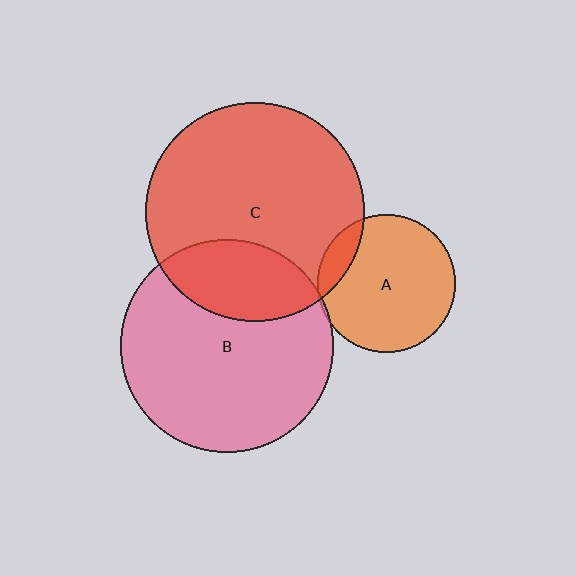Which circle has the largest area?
Circle C (red).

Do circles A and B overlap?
Yes.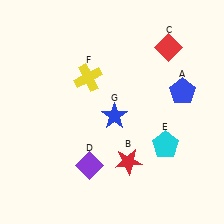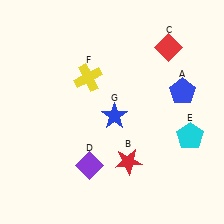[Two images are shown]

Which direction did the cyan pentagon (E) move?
The cyan pentagon (E) moved right.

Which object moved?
The cyan pentagon (E) moved right.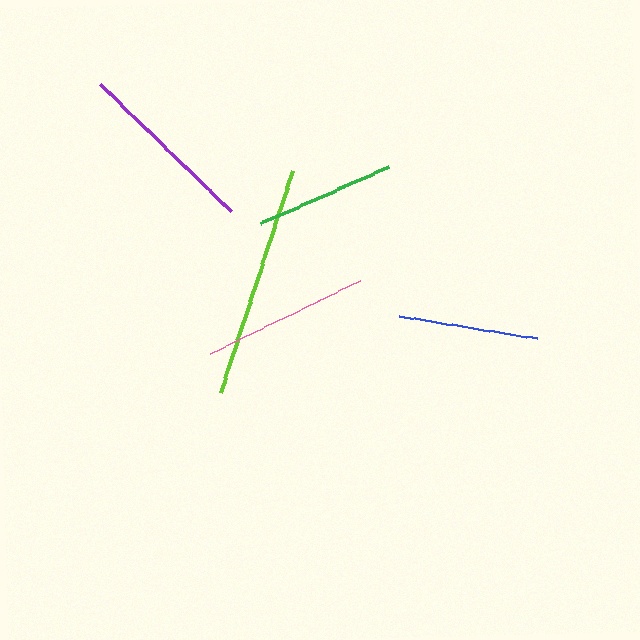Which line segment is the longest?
The lime line is the longest at approximately 233 pixels.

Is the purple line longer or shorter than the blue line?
The purple line is longer than the blue line.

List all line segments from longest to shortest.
From longest to shortest: lime, purple, pink, green, blue.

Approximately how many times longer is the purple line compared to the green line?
The purple line is approximately 1.3 times the length of the green line.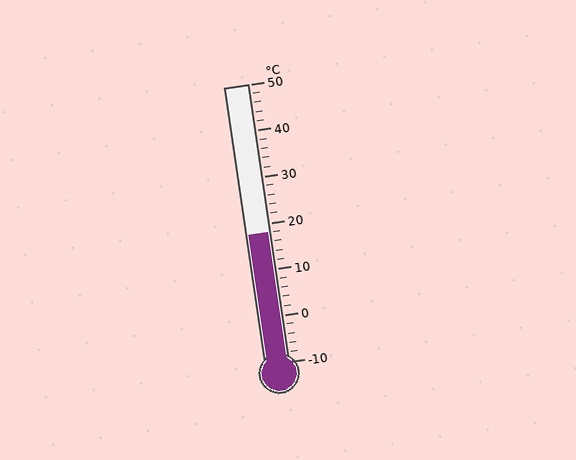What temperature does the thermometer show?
The thermometer shows approximately 18°C.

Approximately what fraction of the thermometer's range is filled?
The thermometer is filled to approximately 45% of its range.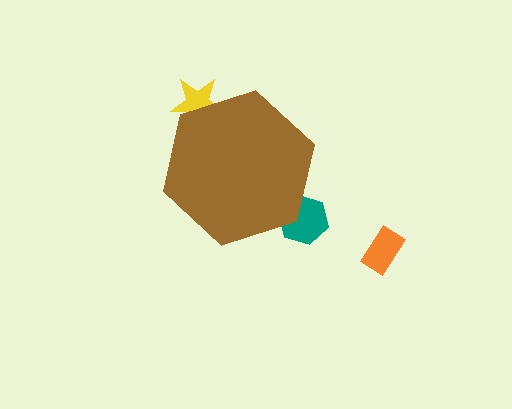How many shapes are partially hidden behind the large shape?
2 shapes are partially hidden.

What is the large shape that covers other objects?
A brown hexagon.